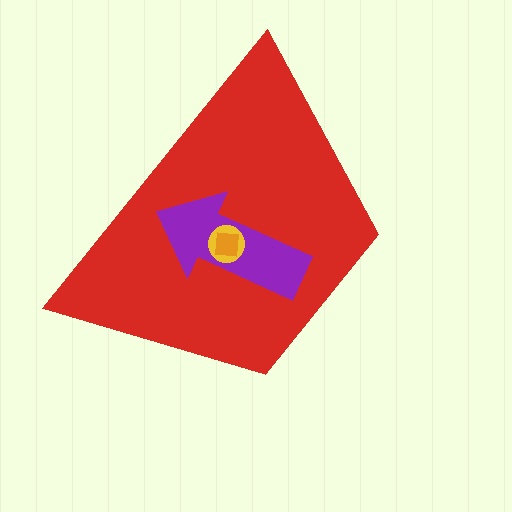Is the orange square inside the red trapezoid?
Yes.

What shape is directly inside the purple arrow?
The yellow circle.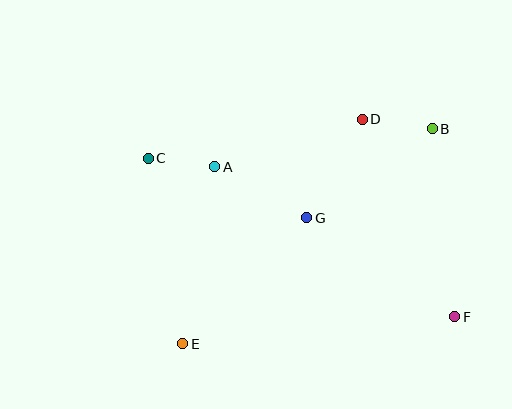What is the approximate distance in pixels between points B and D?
The distance between B and D is approximately 71 pixels.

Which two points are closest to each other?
Points A and C are closest to each other.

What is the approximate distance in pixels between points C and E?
The distance between C and E is approximately 189 pixels.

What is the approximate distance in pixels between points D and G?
The distance between D and G is approximately 113 pixels.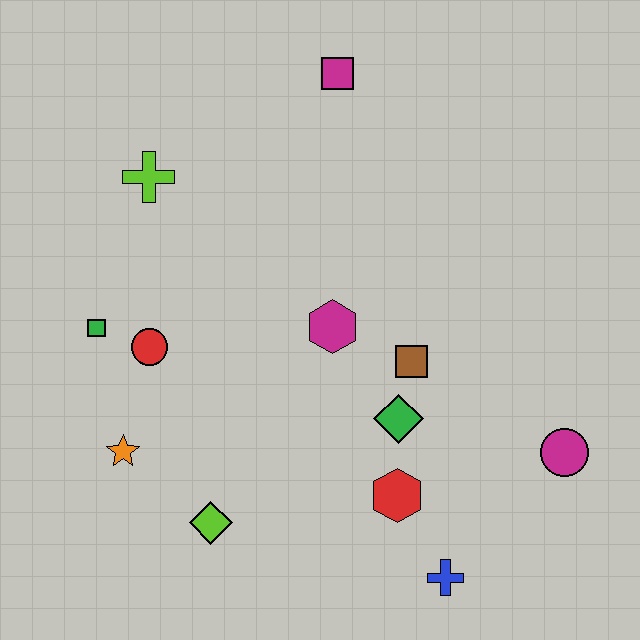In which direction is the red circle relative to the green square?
The red circle is to the right of the green square.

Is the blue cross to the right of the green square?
Yes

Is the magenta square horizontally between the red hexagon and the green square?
Yes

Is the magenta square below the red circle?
No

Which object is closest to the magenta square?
The lime cross is closest to the magenta square.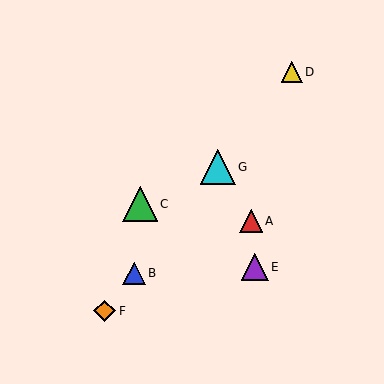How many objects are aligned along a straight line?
4 objects (B, D, F, G) are aligned along a straight line.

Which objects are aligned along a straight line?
Objects B, D, F, G are aligned along a straight line.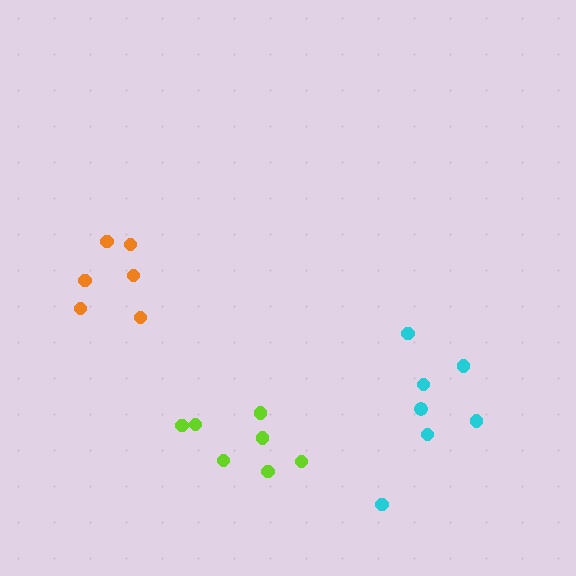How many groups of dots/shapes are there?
There are 3 groups.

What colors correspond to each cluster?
The clusters are colored: cyan, orange, lime.